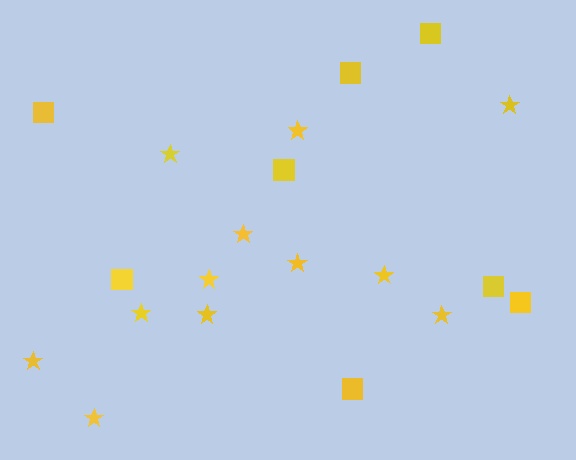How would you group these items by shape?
There are 2 groups: one group of stars (12) and one group of squares (8).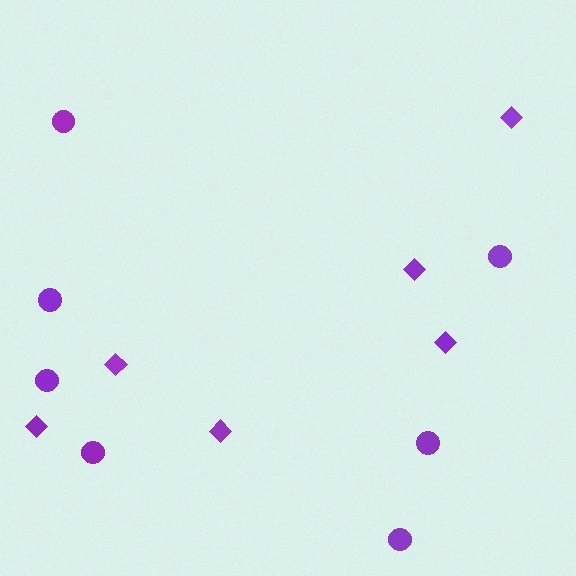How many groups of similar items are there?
There are 2 groups: one group of circles (7) and one group of diamonds (6).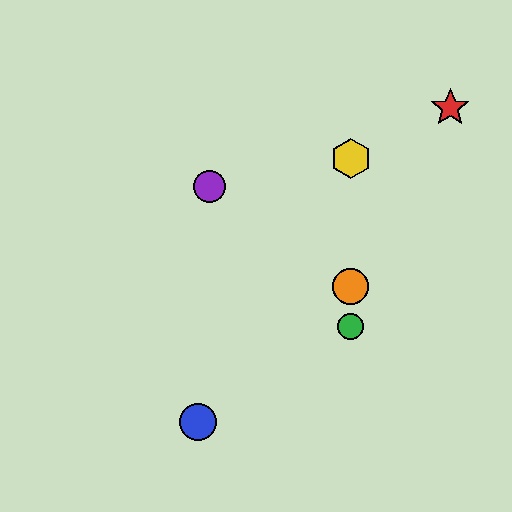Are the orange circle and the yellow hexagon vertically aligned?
Yes, both are at x≈351.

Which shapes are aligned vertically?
The green circle, the yellow hexagon, the orange circle are aligned vertically.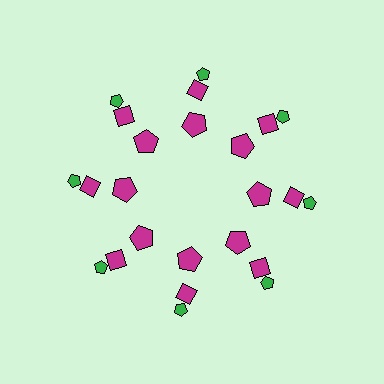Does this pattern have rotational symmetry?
Yes, this pattern has 8-fold rotational symmetry. It looks the same after rotating 45 degrees around the center.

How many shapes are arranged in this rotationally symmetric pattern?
There are 24 shapes, arranged in 8 groups of 3.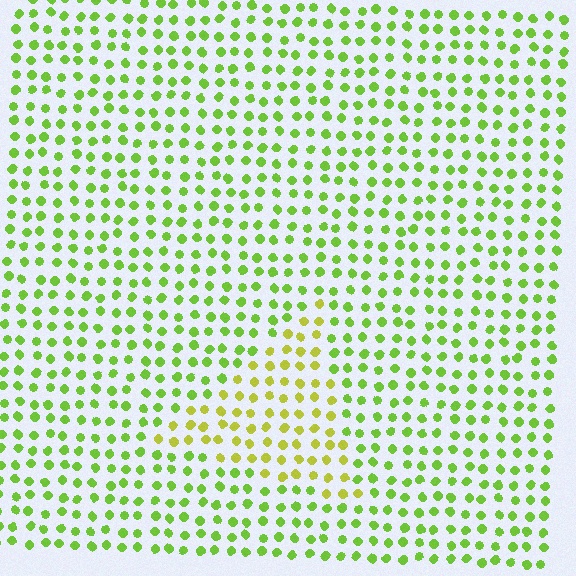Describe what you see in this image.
The image is filled with small lime elements in a uniform arrangement. A triangle-shaped region is visible where the elements are tinted to a slightly different hue, forming a subtle color boundary.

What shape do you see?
I see a triangle.